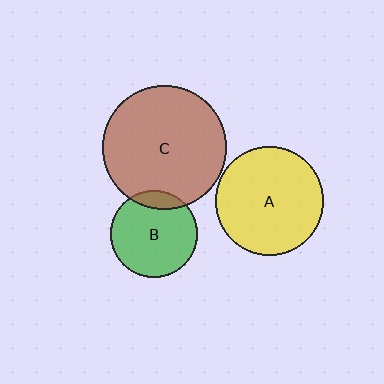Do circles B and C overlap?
Yes.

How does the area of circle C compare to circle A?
Approximately 1.3 times.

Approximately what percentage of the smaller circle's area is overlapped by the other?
Approximately 10%.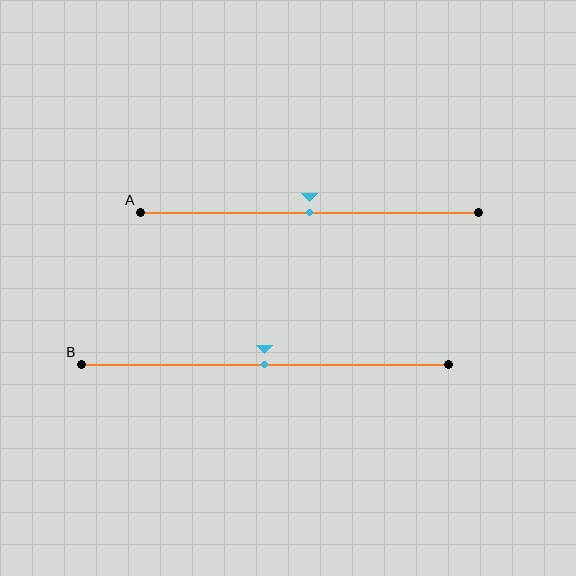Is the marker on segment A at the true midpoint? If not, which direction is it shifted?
Yes, the marker on segment A is at the true midpoint.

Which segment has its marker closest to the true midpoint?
Segment A has its marker closest to the true midpoint.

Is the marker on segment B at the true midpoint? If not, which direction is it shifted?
Yes, the marker on segment B is at the true midpoint.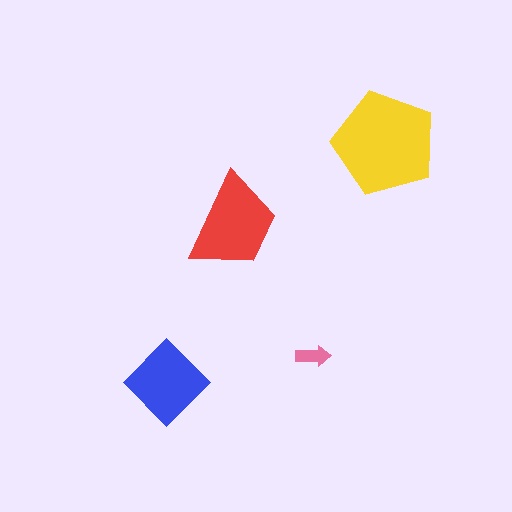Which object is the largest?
The yellow pentagon.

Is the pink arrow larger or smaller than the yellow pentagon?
Smaller.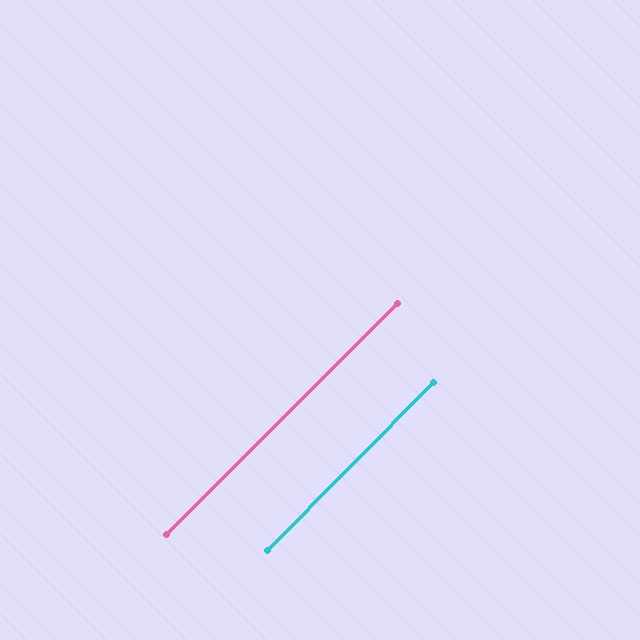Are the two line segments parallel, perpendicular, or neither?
Parallel — their directions differ by only 0.3°.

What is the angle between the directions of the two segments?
Approximately 0 degrees.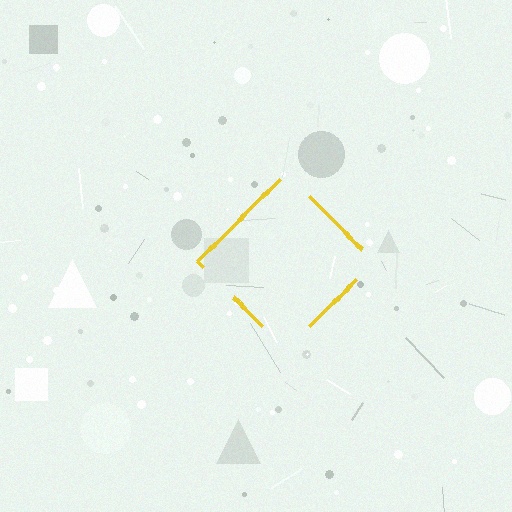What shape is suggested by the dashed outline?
The dashed outline suggests a diamond.